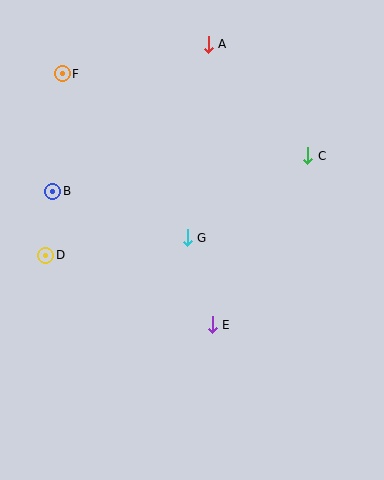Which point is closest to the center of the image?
Point G at (187, 238) is closest to the center.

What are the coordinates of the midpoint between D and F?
The midpoint between D and F is at (54, 164).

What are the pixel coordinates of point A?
Point A is at (208, 44).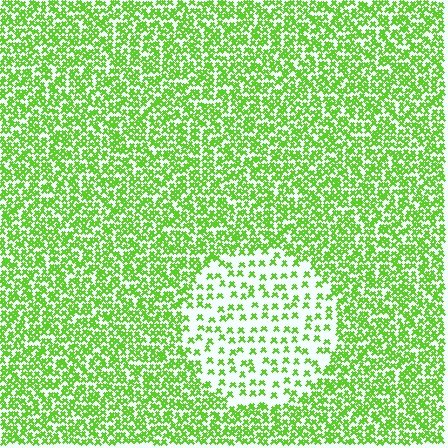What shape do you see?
I see a circle.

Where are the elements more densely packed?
The elements are more densely packed outside the circle boundary.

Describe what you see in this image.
The image contains small lime elements arranged at two different densities. A circle-shaped region is visible where the elements are less densely packed than the surrounding area.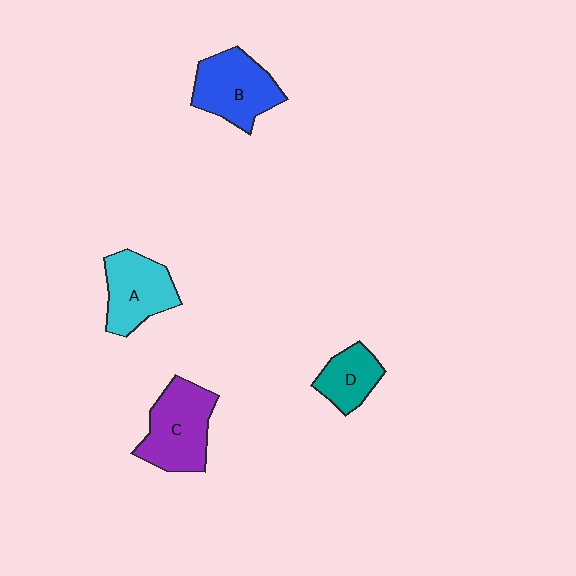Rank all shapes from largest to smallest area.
From largest to smallest: C (purple), B (blue), A (cyan), D (teal).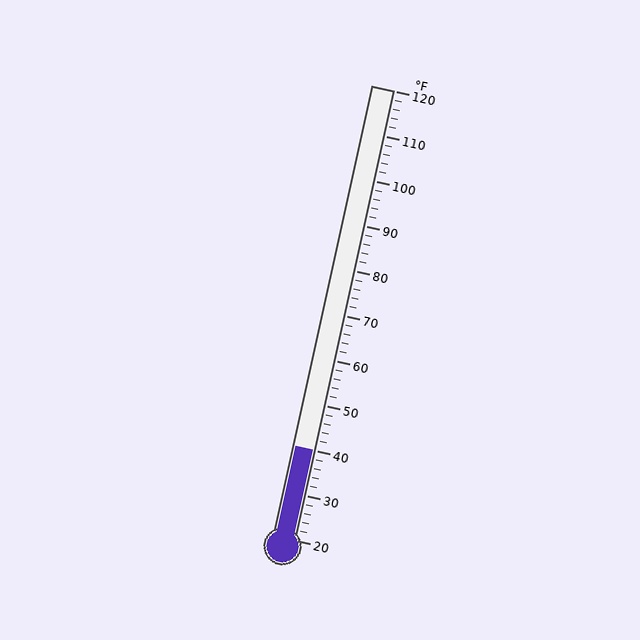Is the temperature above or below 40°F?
The temperature is at 40°F.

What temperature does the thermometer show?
The thermometer shows approximately 40°F.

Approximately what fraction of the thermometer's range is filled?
The thermometer is filled to approximately 20% of its range.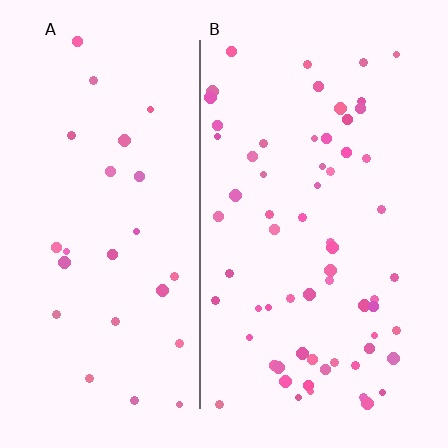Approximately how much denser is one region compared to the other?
Approximately 2.4× — region B over region A.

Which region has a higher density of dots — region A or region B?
B (the right).